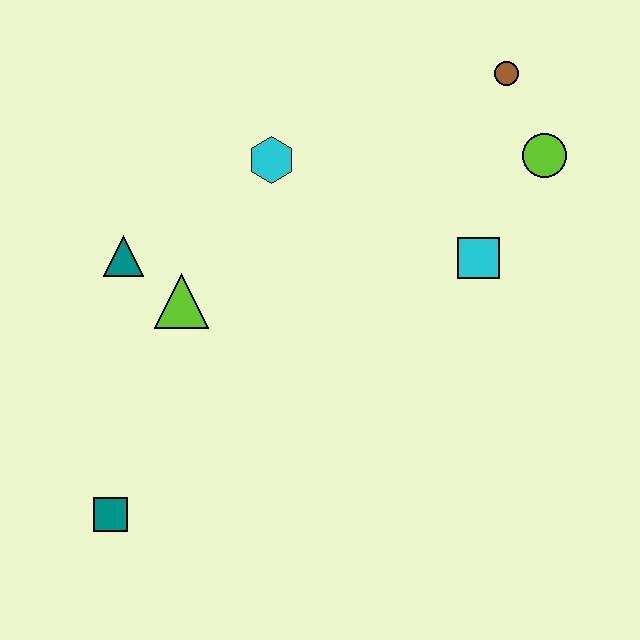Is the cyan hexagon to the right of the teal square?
Yes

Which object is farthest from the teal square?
The brown circle is farthest from the teal square.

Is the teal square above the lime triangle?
No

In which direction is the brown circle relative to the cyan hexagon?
The brown circle is to the right of the cyan hexagon.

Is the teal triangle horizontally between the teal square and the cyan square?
Yes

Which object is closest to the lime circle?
The brown circle is closest to the lime circle.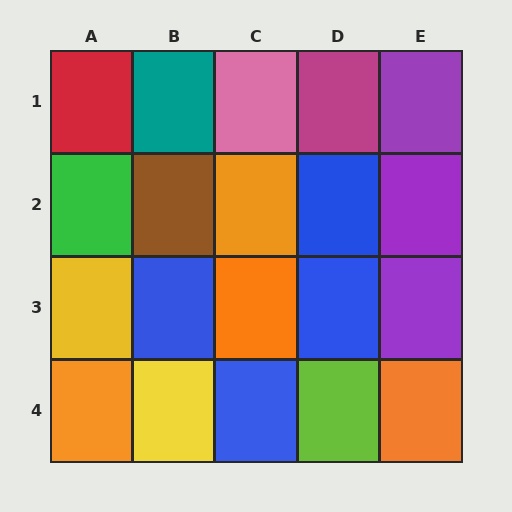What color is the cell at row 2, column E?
Purple.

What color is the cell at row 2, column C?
Orange.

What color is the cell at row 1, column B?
Teal.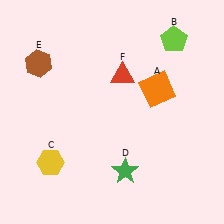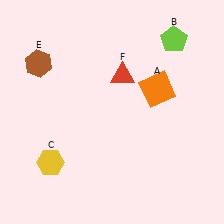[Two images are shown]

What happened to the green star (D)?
The green star (D) was removed in Image 2. It was in the bottom-right area of Image 1.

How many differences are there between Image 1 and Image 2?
There is 1 difference between the two images.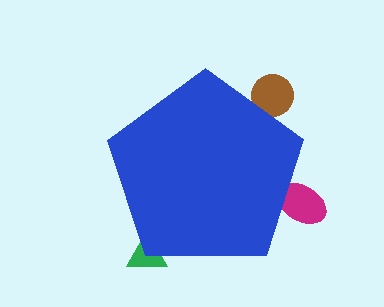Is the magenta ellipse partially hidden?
Yes, the magenta ellipse is partially hidden behind the blue pentagon.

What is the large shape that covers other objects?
A blue pentagon.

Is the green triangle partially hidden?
Yes, the green triangle is partially hidden behind the blue pentagon.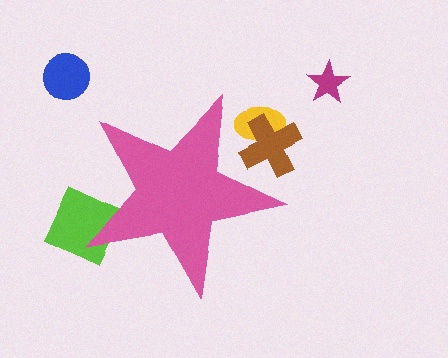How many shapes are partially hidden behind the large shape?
3 shapes are partially hidden.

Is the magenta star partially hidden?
No, the magenta star is fully visible.